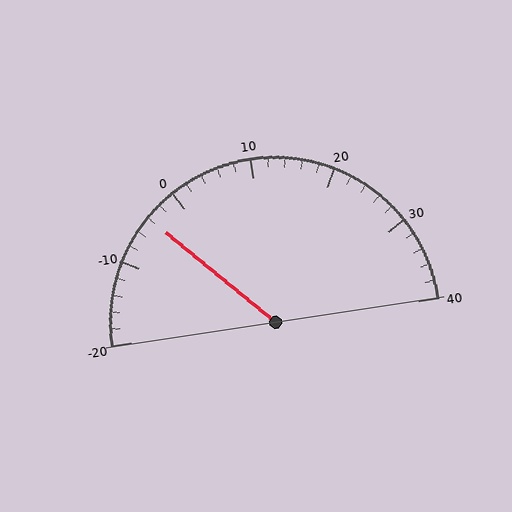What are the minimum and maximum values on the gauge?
The gauge ranges from -20 to 40.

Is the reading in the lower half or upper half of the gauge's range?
The reading is in the lower half of the range (-20 to 40).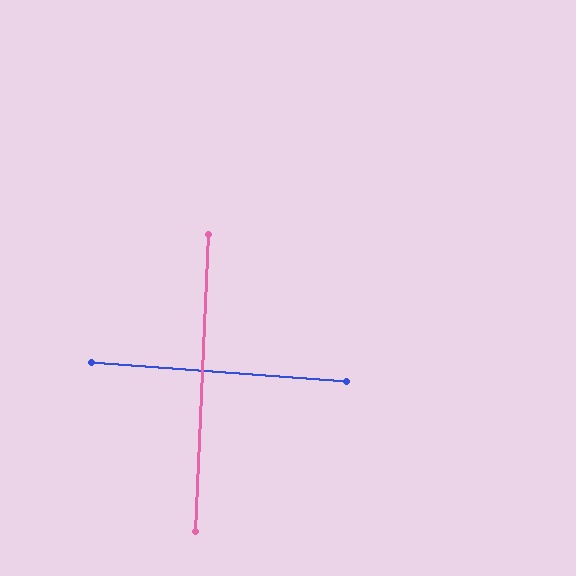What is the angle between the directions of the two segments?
Approximately 88 degrees.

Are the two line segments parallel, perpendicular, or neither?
Perpendicular — they meet at approximately 88°.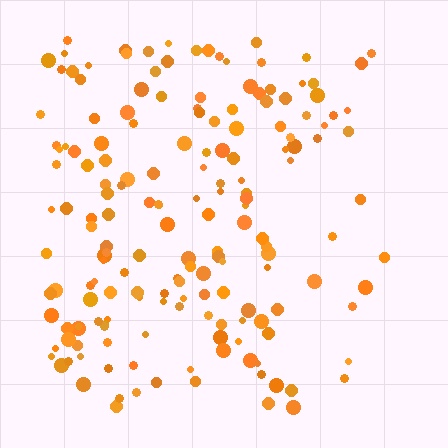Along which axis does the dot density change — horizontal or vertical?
Horizontal.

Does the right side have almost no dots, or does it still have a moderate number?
Still a moderate number, just noticeably fewer than the left.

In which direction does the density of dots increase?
From right to left, with the left side densest.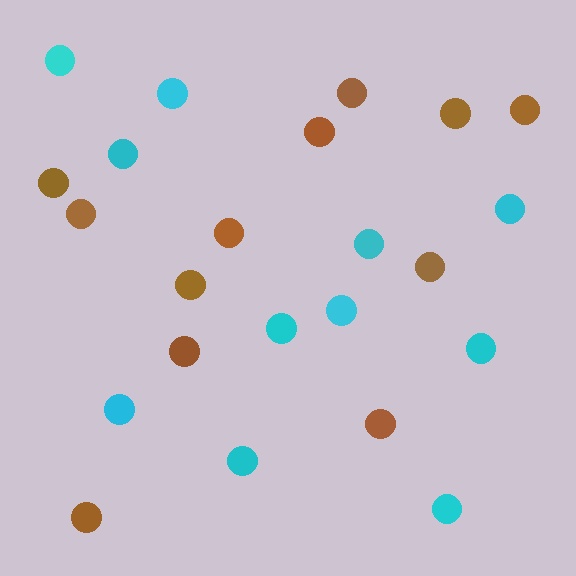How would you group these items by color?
There are 2 groups: one group of cyan circles (11) and one group of brown circles (12).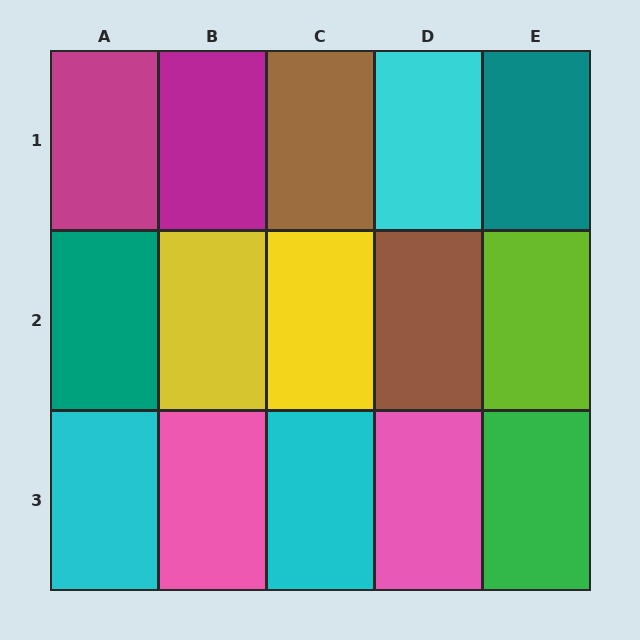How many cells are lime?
1 cell is lime.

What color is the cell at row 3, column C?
Cyan.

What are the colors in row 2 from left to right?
Teal, yellow, yellow, brown, lime.